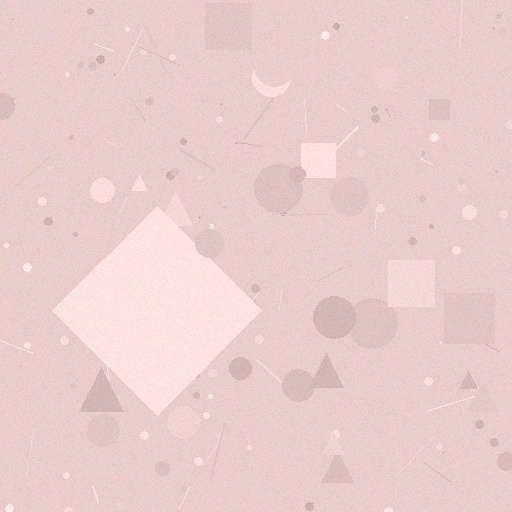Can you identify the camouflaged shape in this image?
The camouflaged shape is a diamond.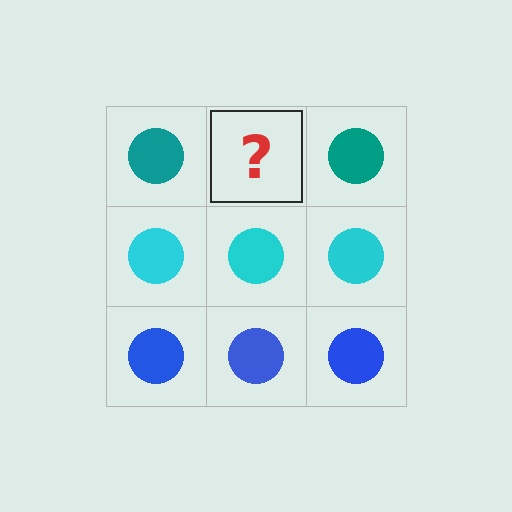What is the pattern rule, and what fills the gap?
The rule is that each row has a consistent color. The gap should be filled with a teal circle.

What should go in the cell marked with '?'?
The missing cell should contain a teal circle.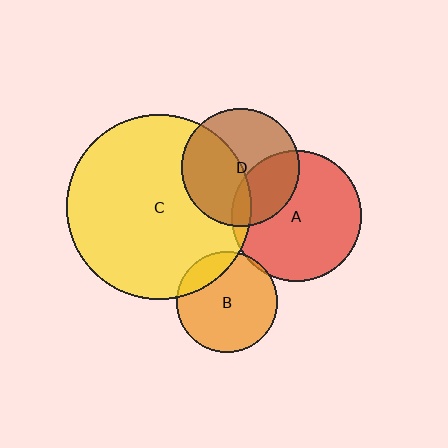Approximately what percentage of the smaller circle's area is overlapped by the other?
Approximately 5%.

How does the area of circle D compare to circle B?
Approximately 1.3 times.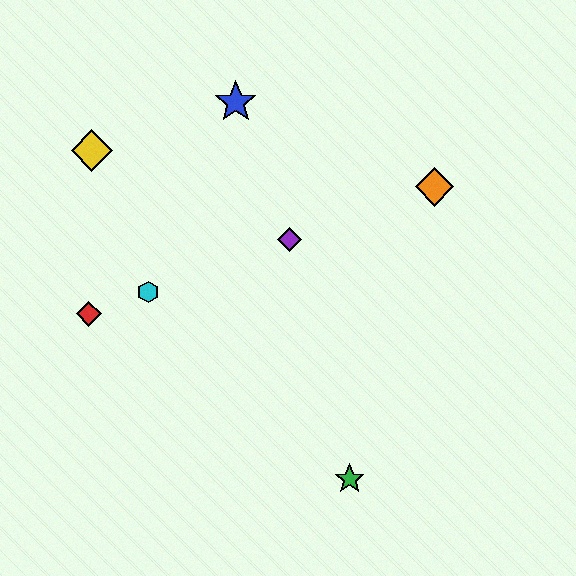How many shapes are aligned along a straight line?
4 shapes (the red diamond, the purple diamond, the orange diamond, the cyan hexagon) are aligned along a straight line.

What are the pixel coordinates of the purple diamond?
The purple diamond is at (290, 240).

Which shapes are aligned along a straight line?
The red diamond, the purple diamond, the orange diamond, the cyan hexagon are aligned along a straight line.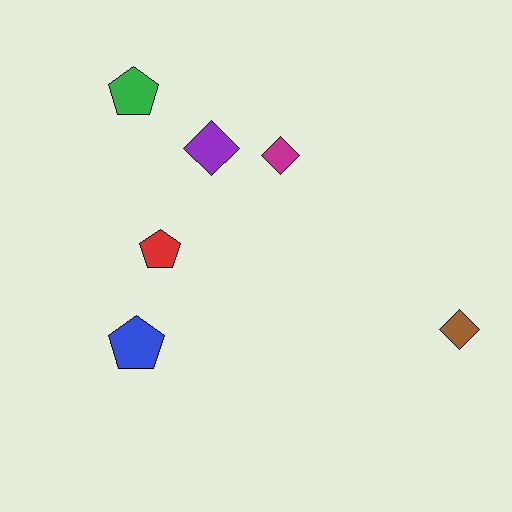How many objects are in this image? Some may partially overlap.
There are 6 objects.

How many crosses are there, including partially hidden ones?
There are no crosses.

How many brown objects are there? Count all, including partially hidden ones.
There is 1 brown object.